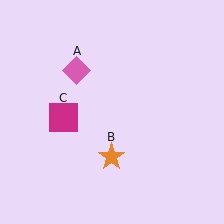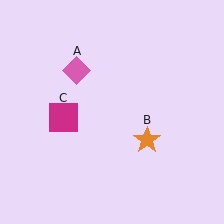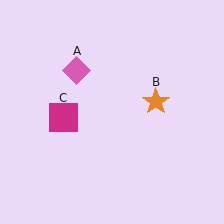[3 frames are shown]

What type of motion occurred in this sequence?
The orange star (object B) rotated counterclockwise around the center of the scene.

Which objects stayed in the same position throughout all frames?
Pink diamond (object A) and magenta square (object C) remained stationary.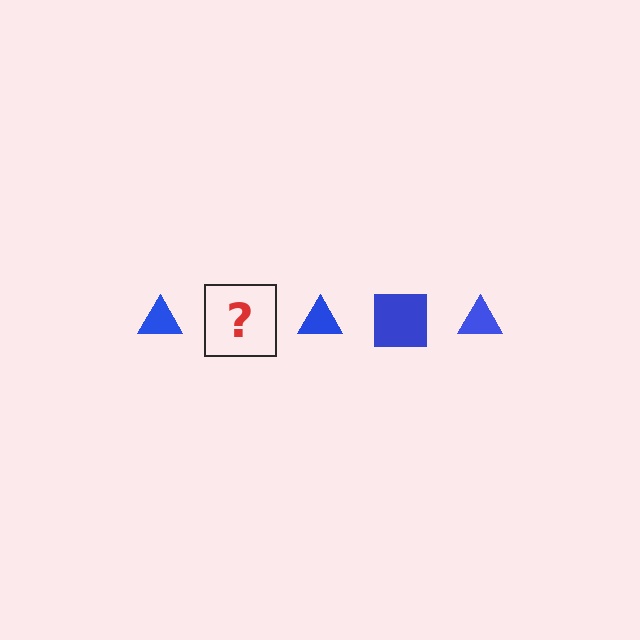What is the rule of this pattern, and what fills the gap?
The rule is that the pattern cycles through triangle, square shapes in blue. The gap should be filled with a blue square.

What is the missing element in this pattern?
The missing element is a blue square.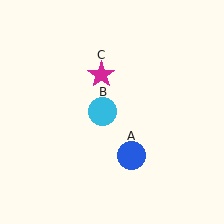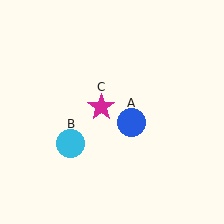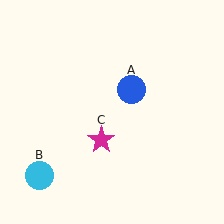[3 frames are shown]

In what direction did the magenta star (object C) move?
The magenta star (object C) moved down.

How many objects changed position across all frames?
3 objects changed position: blue circle (object A), cyan circle (object B), magenta star (object C).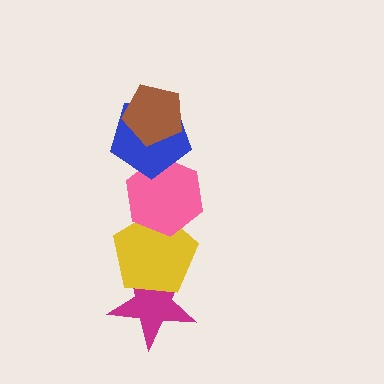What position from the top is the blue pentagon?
The blue pentagon is 2nd from the top.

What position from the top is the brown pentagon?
The brown pentagon is 1st from the top.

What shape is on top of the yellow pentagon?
The pink hexagon is on top of the yellow pentagon.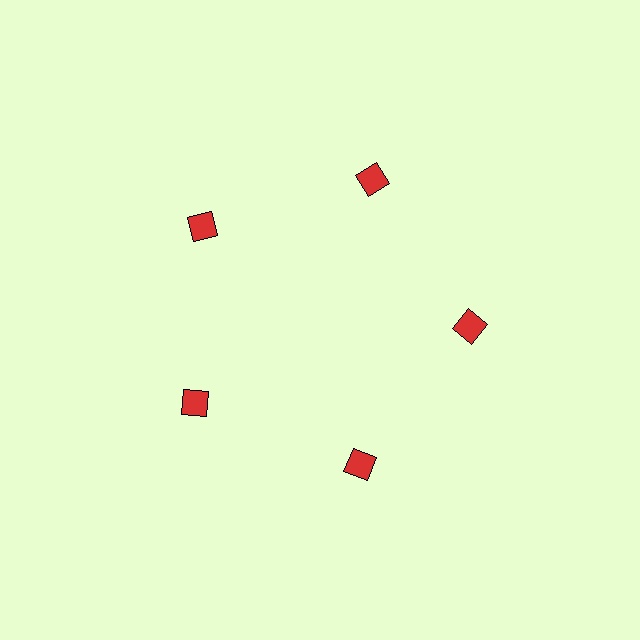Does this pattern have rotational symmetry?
Yes, this pattern has 5-fold rotational symmetry. It looks the same after rotating 72 degrees around the center.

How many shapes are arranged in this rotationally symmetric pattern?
There are 5 shapes, arranged in 5 groups of 1.